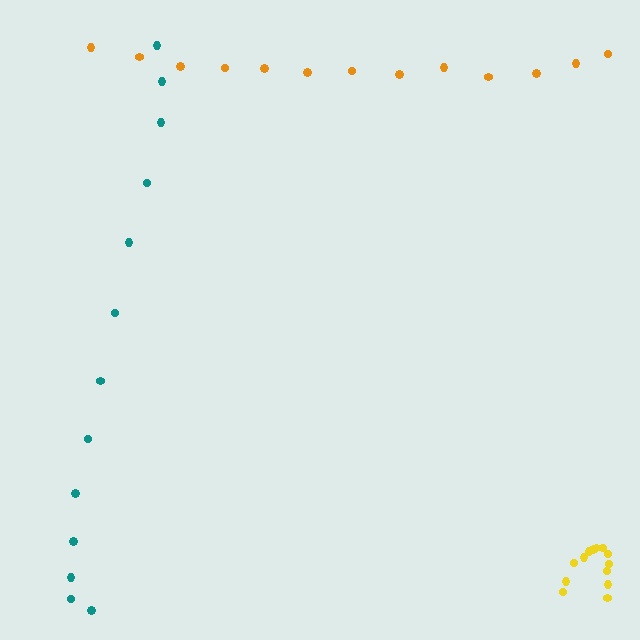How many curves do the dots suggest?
There are 3 distinct paths.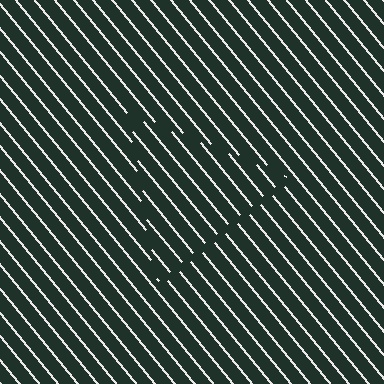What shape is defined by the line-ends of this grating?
An illusory triangle. The interior of the shape contains the same grating, shifted by half a period — the contour is defined by the phase discontinuity where line-ends from the inner and outer gratings abut.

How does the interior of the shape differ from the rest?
The interior of the shape contains the same grating, shifted by half a period — the contour is defined by the phase discontinuity where line-ends from the inner and outer gratings abut.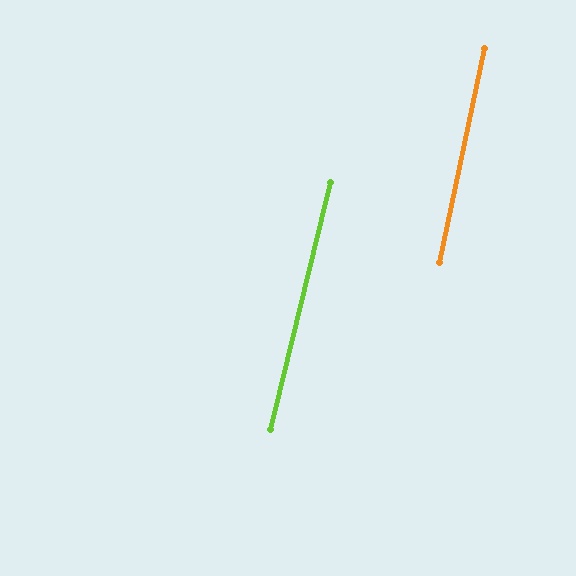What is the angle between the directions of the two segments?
Approximately 2 degrees.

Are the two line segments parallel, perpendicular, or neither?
Parallel — their directions differ by only 1.6°.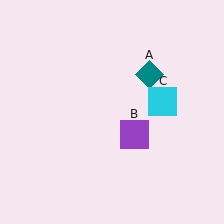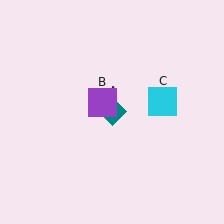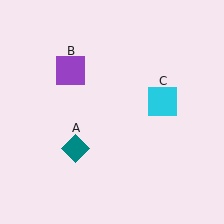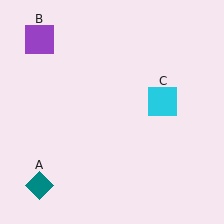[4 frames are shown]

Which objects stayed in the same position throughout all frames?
Cyan square (object C) remained stationary.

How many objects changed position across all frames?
2 objects changed position: teal diamond (object A), purple square (object B).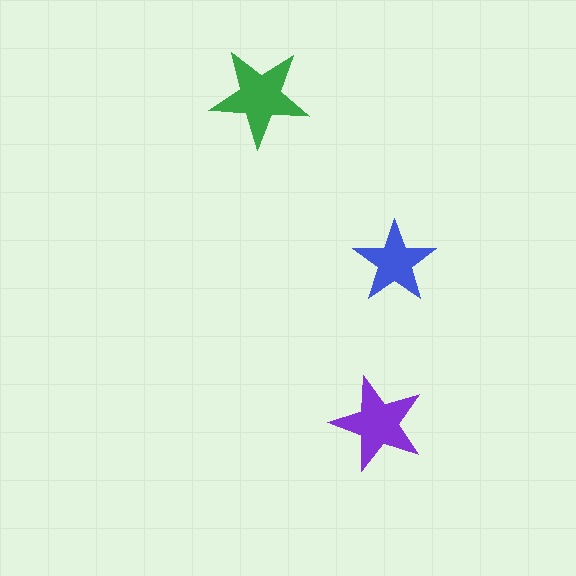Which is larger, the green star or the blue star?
The green one.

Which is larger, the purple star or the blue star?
The purple one.